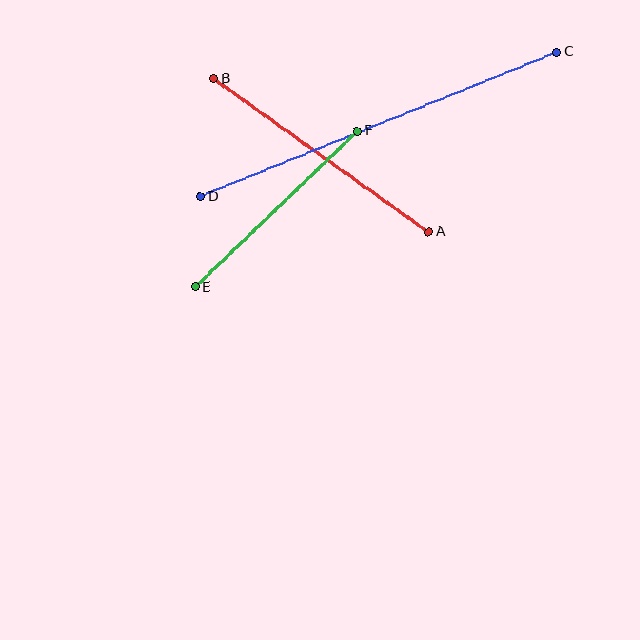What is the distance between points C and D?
The distance is approximately 384 pixels.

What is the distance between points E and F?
The distance is approximately 225 pixels.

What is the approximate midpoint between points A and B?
The midpoint is at approximately (321, 155) pixels.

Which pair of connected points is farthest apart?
Points C and D are farthest apart.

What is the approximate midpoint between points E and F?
The midpoint is at approximately (276, 209) pixels.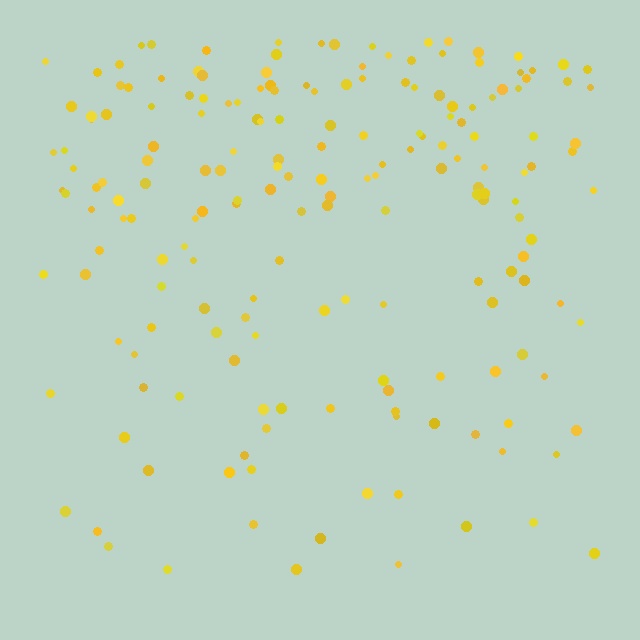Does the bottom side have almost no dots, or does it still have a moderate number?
Still a moderate number, just noticeably fewer than the top.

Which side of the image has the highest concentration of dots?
The top.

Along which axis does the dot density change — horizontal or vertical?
Vertical.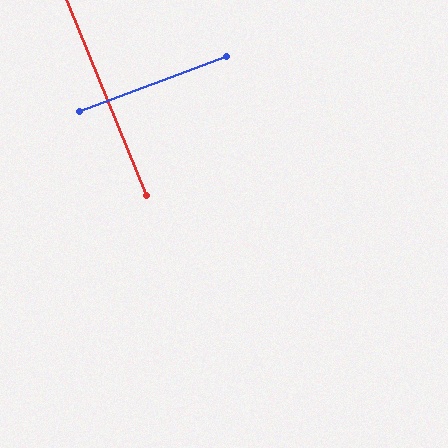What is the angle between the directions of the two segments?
Approximately 89 degrees.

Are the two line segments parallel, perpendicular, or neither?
Perpendicular — they meet at approximately 89°.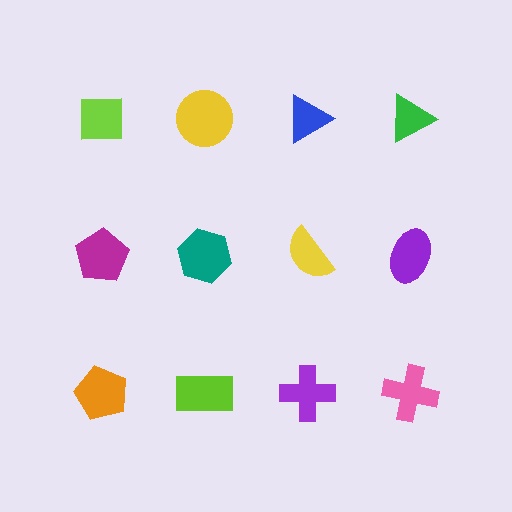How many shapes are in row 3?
4 shapes.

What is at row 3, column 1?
An orange pentagon.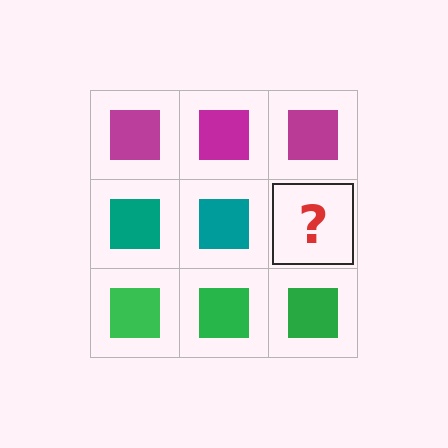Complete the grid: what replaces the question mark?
The question mark should be replaced with a teal square.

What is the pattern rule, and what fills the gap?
The rule is that each row has a consistent color. The gap should be filled with a teal square.